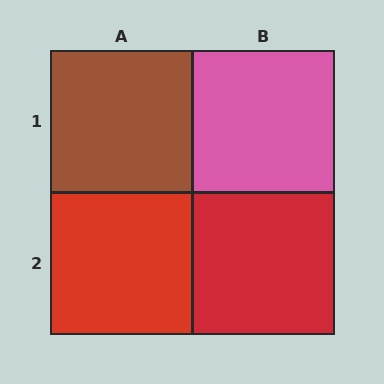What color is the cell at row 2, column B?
Red.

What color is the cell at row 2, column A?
Red.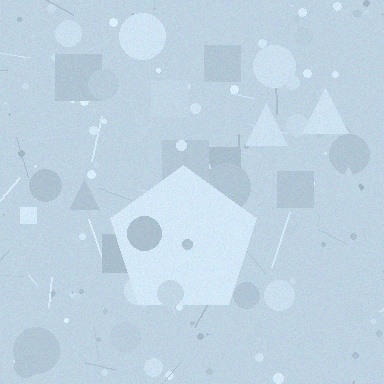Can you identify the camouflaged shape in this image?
The camouflaged shape is a pentagon.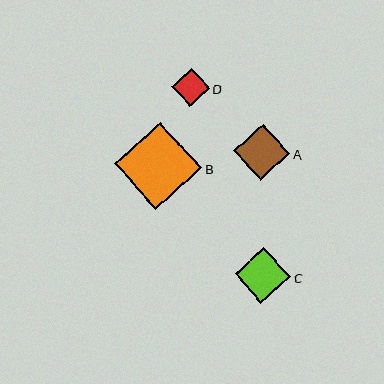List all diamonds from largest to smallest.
From largest to smallest: B, A, C, D.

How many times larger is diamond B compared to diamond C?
Diamond B is approximately 1.6 times the size of diamond C.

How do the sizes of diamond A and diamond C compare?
Diamond A and diamond C are approximately the same size.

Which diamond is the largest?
Diamond B is the largest with a size of approximately 87 pixels.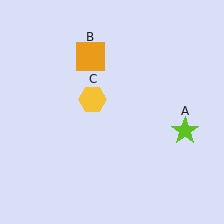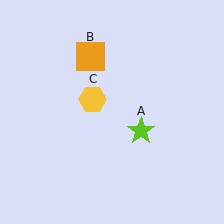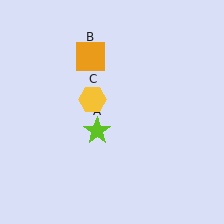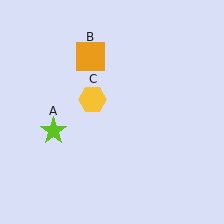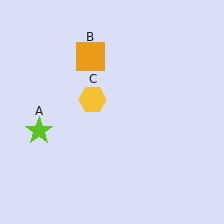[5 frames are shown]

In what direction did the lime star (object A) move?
The lime star (object A) moved left.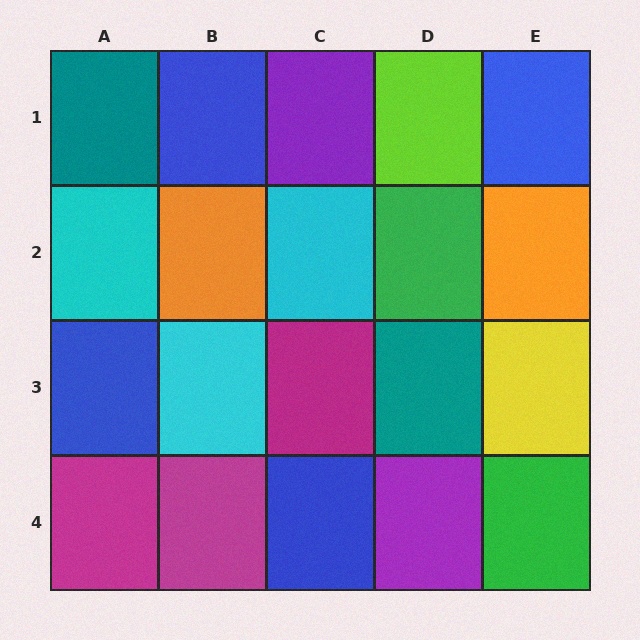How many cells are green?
2 cells are green.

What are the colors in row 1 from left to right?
Teal, blue, purple, lime, blue.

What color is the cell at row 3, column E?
Yellow.